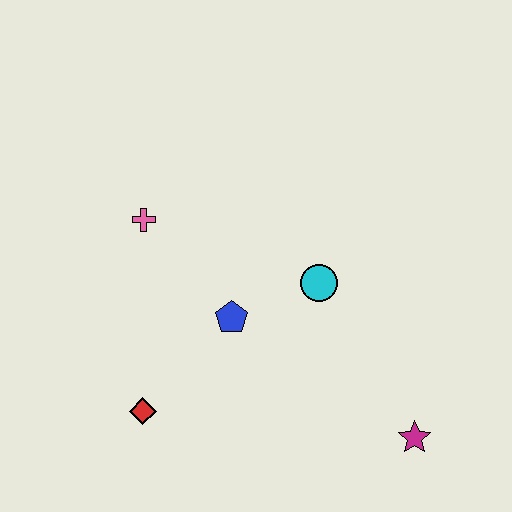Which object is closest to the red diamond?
The blue pentagon is closest to the red diamond.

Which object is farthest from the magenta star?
The pink cross is farthest from the magenta star.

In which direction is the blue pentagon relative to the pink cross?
The blue pentagon is below the pink cross.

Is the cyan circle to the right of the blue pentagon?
Yes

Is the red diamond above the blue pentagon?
No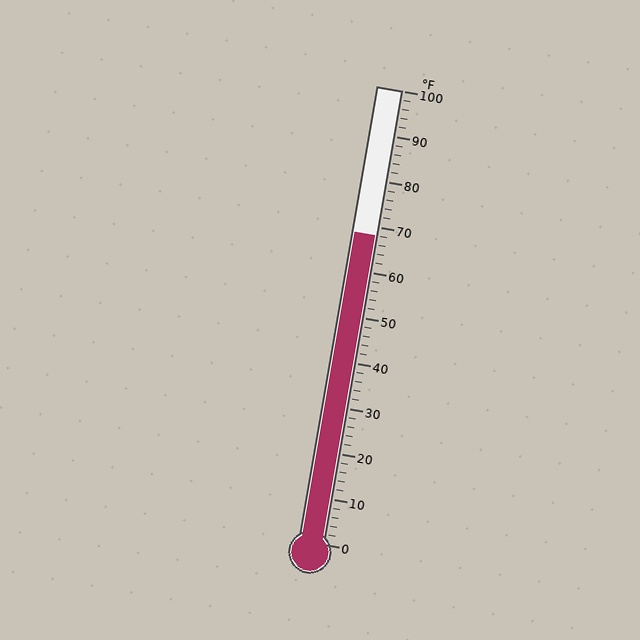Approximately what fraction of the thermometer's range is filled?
The thermometer is filled to approximately 70% of its range.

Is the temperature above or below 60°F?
The temperature is above 60°F.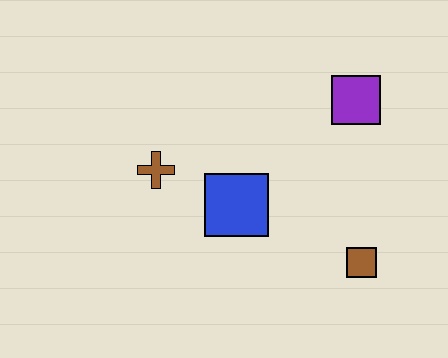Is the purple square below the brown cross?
No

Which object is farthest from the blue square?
The purple square is farthest from the blue square.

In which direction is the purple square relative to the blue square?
The purple square is to the right of the blue square.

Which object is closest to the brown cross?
The blue square is closest to the brown cross.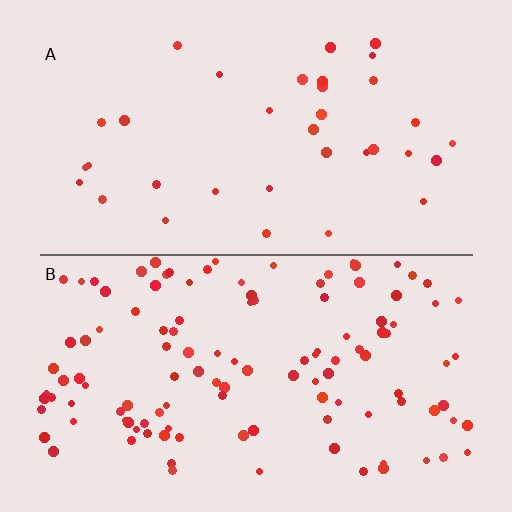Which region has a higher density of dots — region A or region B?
B (the bottom).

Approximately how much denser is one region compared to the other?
Approximately 3.4× — region B over region A.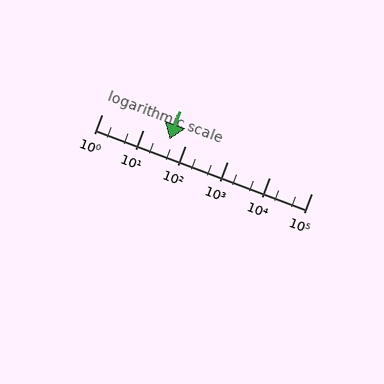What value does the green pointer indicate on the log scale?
The pointer indicates approximately 42.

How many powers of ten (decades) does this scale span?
The scale spans 5 decades, from 1 to 100000.